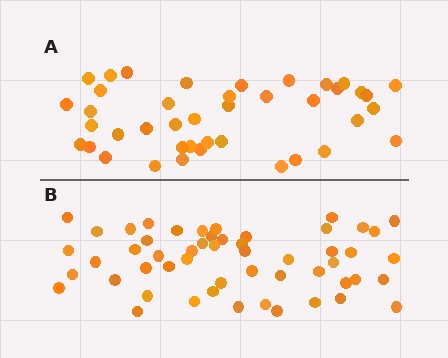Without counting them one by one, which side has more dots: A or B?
Region B (the bottom region) has more dots.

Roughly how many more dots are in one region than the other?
Region B has roughly 12 or so more dots than region A.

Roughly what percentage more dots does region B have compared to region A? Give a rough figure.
About 30% more.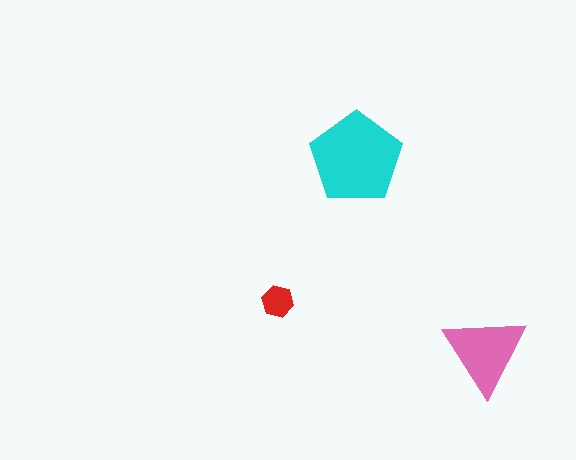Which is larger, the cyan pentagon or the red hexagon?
The cyan pentagon.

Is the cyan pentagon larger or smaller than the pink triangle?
Larger.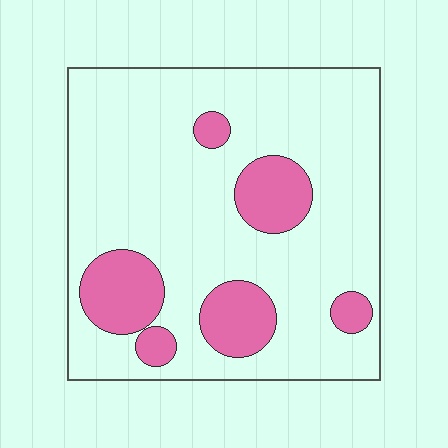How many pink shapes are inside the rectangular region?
6.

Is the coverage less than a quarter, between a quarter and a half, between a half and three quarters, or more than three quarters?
Less than a quarter.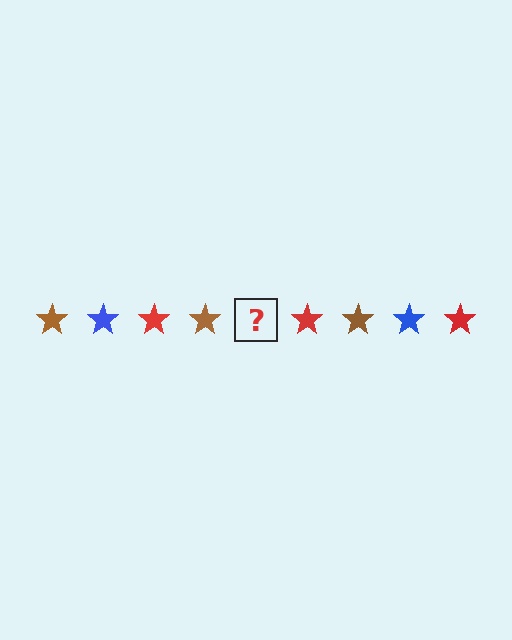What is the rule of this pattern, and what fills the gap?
The rule is that the pattern cycles through brown, blue, red stars. The gap should be filled with a blue star.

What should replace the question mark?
The question mark should be replaced with a blue star.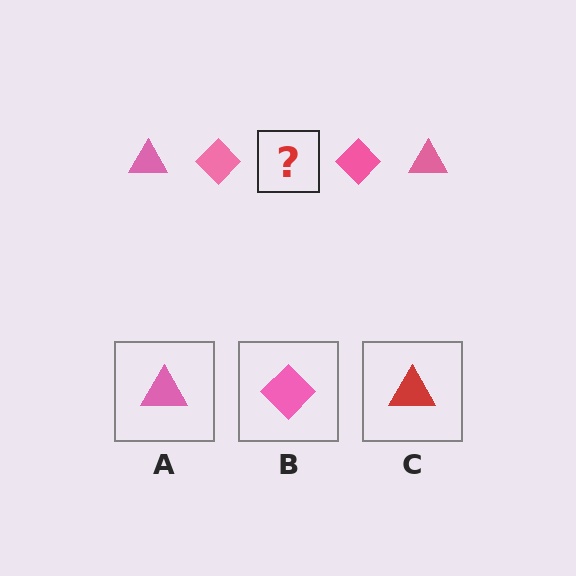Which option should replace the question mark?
Option A.